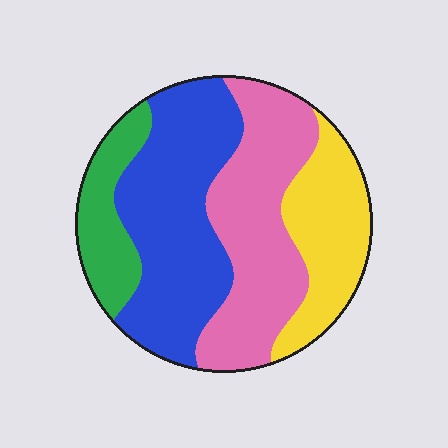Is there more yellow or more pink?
Pink.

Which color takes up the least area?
Green, at roughly 15%.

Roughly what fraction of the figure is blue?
Blue takes up about three eighths (3/8) of the figure.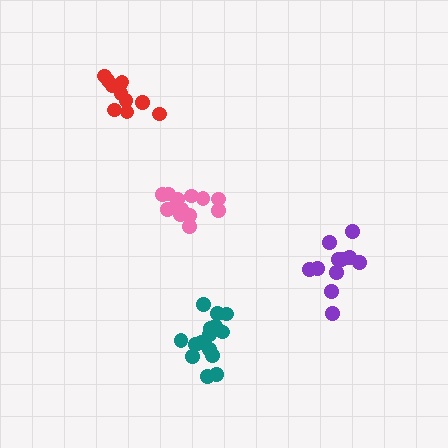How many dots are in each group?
Group 1: 11 dots, Group 2: 14 dots, Group 3: 11 dots, Group 4: 15 dots (51 total).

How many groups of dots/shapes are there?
There are 4 groups.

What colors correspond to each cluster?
The clusters are colored: purple, pink, red, teal.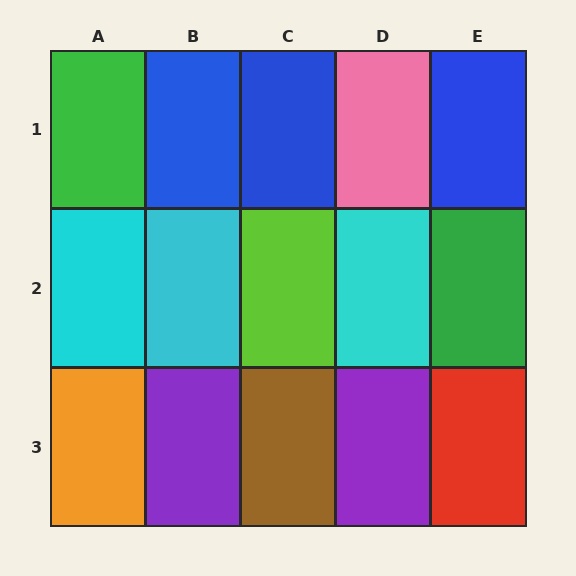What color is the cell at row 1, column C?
Blue.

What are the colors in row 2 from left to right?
Cyan, cyan, lime, cyan, green.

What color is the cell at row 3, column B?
Purple.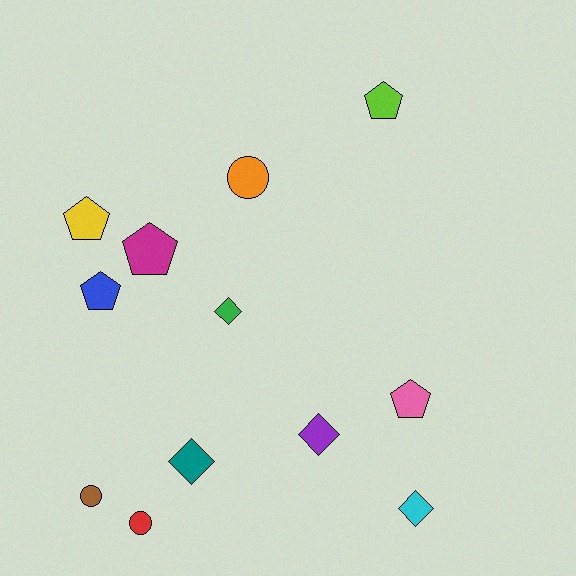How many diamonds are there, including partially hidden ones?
There are 4 diamonds.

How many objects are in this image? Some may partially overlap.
There are 12 objects.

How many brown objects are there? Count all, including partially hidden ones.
There is 1 brown object.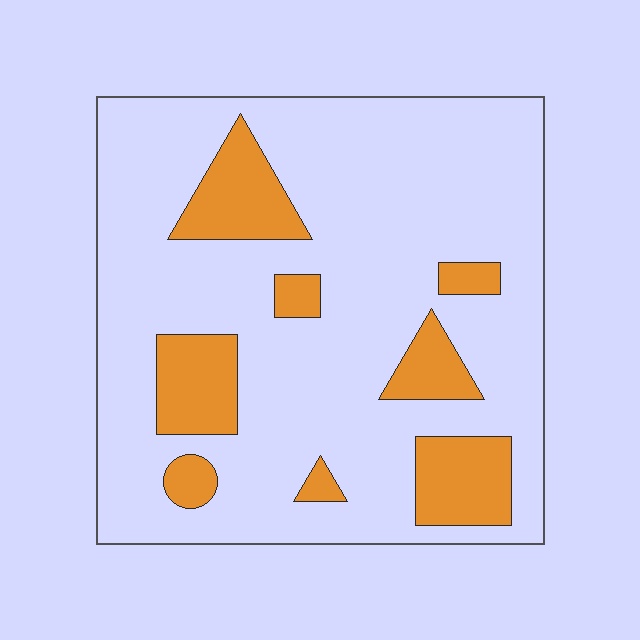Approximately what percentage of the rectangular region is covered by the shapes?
Approximately 20%.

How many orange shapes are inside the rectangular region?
8.